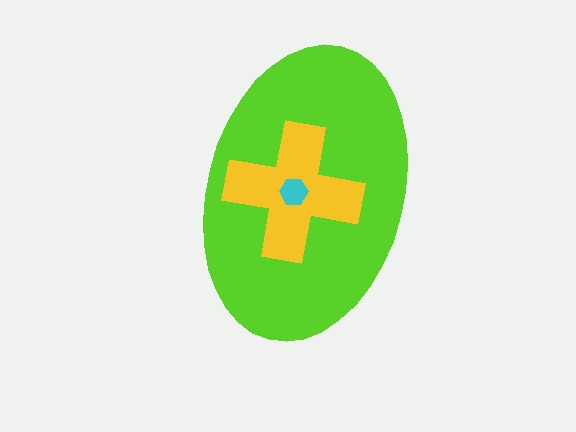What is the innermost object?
The cyan hexagon.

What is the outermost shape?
The lime ellipse.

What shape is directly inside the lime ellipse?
The yellow cross.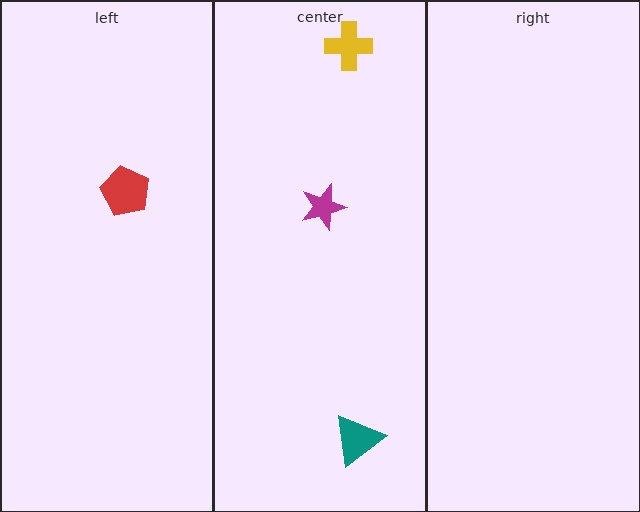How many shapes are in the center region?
3.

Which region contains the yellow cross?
The center region.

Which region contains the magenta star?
The center region.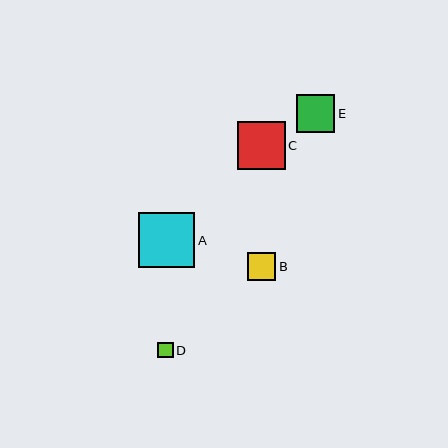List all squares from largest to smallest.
From largest to smallest: A, C, E, B, D.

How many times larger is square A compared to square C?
Square A is approximately 1.2 times the size of square C.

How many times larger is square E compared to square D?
Square E is approximately 2.5 times the size of square D.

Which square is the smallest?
Square D is the smallest with a size of approximately 15 pixels.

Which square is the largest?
Square A is the largest with a size of approximately 56 pixels.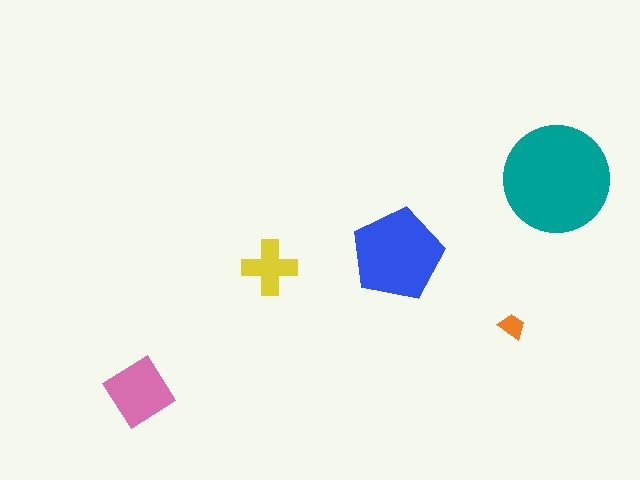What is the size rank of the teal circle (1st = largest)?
1st.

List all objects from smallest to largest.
The orange trapezoid, the yellow cross, the pink diamond, the blue pentagon, the teal circle.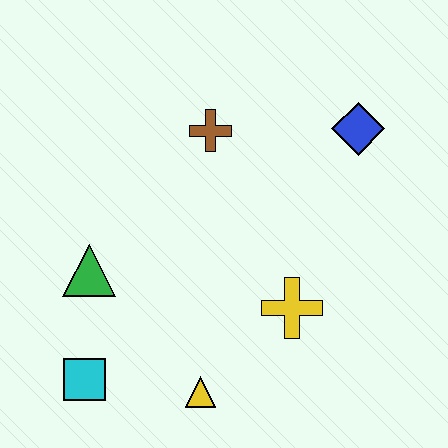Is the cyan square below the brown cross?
Yes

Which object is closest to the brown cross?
The blue diamond is closest to the brown cross.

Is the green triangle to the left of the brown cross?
Yes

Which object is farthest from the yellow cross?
The cyan square is farthest from the yellow cross.